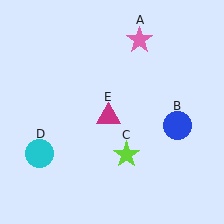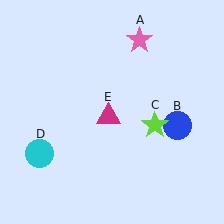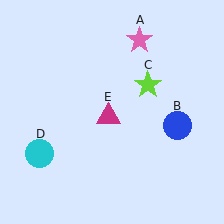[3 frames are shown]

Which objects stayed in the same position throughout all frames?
Pink star (object A) and blue circle (object B) and cyan circle (object D) and magenta triangle (object E) remained stationary.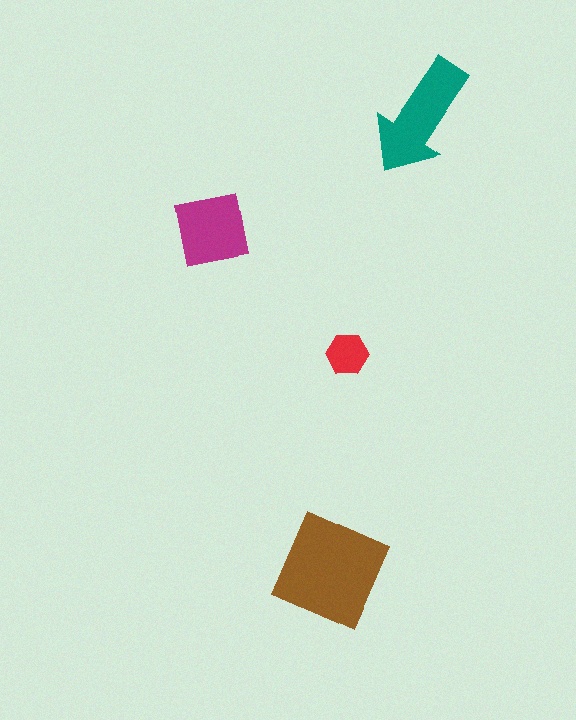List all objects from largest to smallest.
The brown square, the teal arrow, the magenta square, the red hexagon.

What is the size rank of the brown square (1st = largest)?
1st.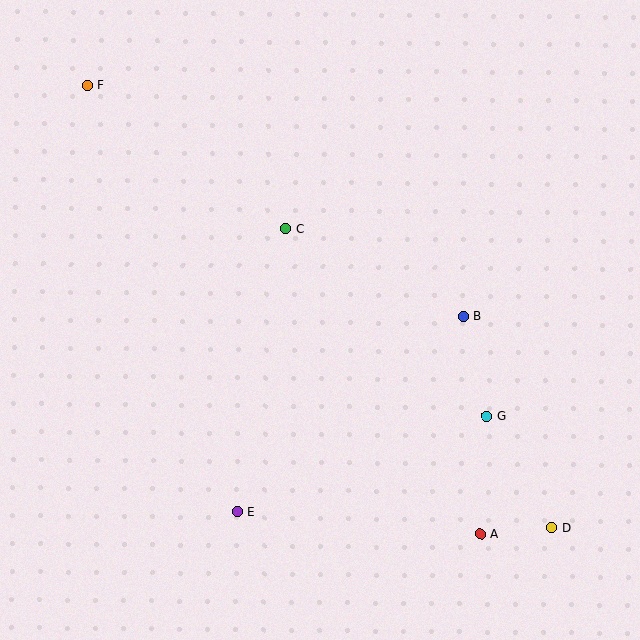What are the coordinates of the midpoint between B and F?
The midpoint between B and F is at (275, 201).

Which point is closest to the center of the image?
Point C at (285, 229) is closest to the center.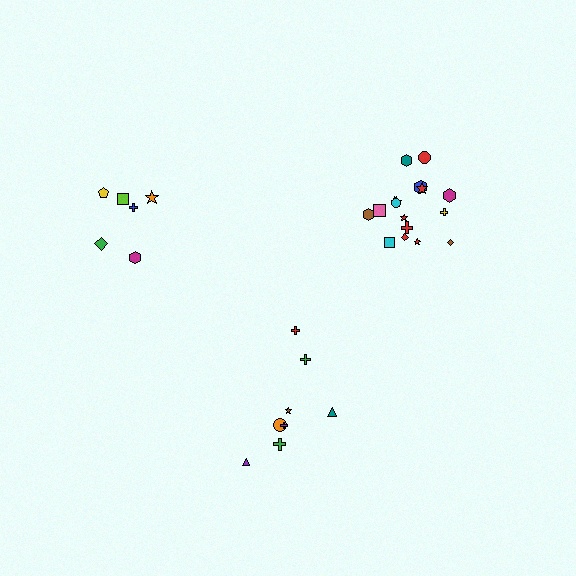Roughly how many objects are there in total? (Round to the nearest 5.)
Roughly 30 objects in total.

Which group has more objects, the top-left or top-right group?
The top-right group.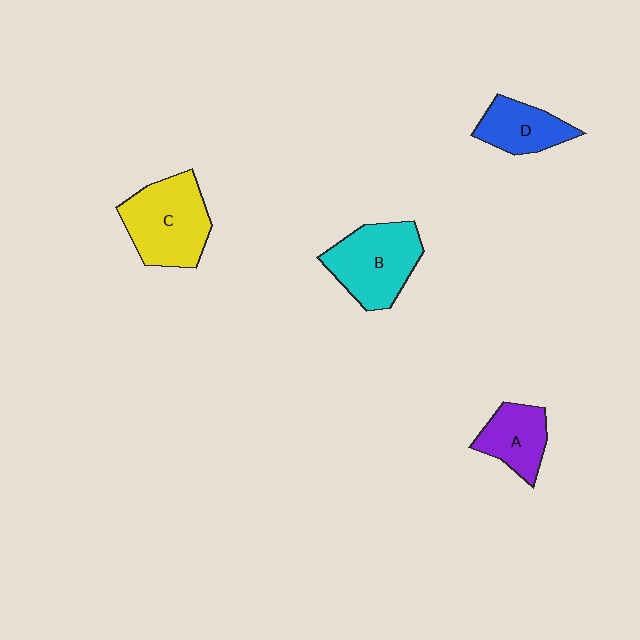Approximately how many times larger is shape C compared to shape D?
Approximately 1.6 times.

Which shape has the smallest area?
Shape D (blue).